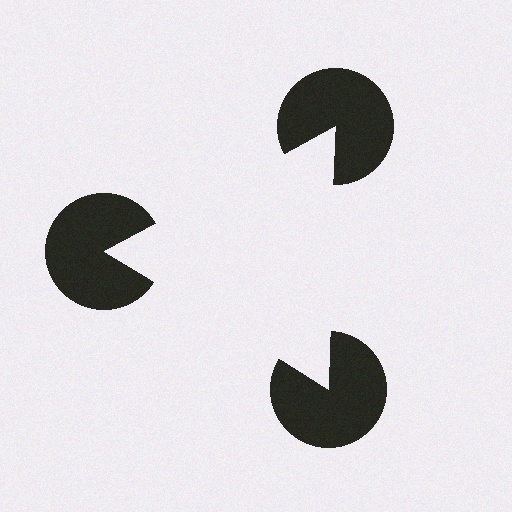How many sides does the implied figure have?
3 sides.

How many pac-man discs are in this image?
There are 3 — one at each vertex of the illusory triangle.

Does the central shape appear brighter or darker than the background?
It typically appears slightly brighter than the background, even though no actual brightness change is drawn.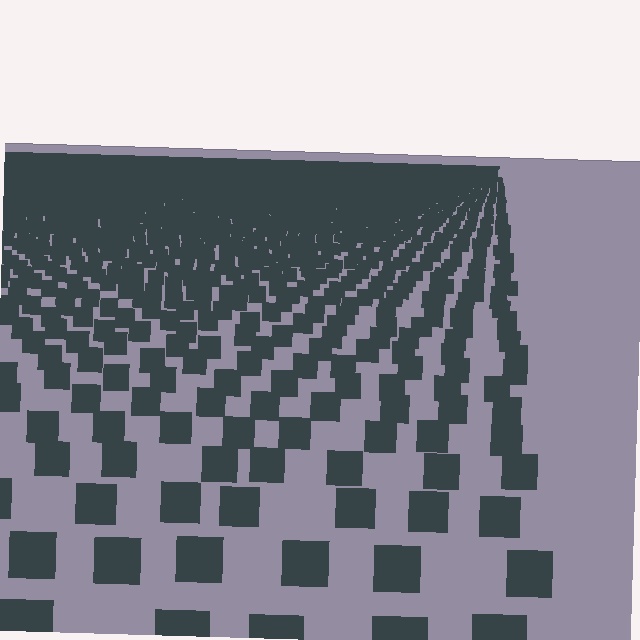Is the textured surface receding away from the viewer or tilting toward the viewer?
The surface is receding away from the viewer. Texture elements get smaller and denser toward the top.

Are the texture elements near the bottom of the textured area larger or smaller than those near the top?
Larger. Near the bottom, elements are closer to the viewer and appear at a bigger on-screen size.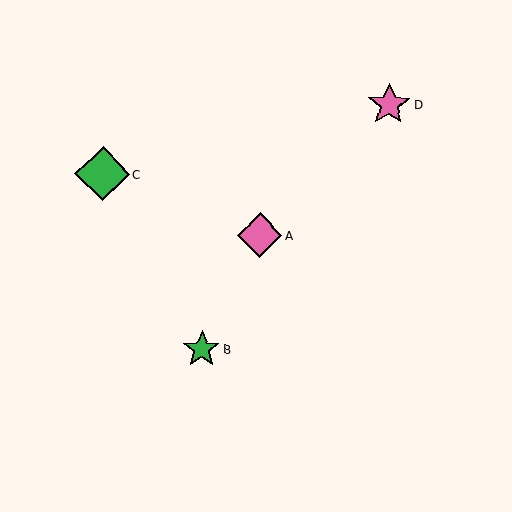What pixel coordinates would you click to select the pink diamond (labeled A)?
Click at (260, 235) to select the pink diamond A.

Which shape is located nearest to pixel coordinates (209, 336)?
The green star (labeled B) at (201, 349) is nearest to that location.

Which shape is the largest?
The green diamond (labeled C) is the largest.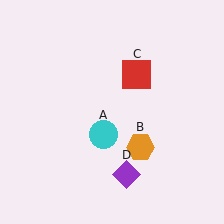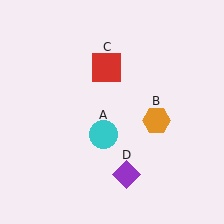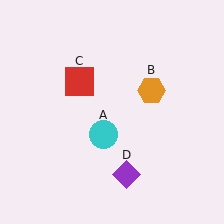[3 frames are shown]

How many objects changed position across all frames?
2 objects changed position: orange hexagon (object B), red square (object C).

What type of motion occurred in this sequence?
The orange hexagon (object B), red square (object C) rotated counterclockwise around the center of the scene.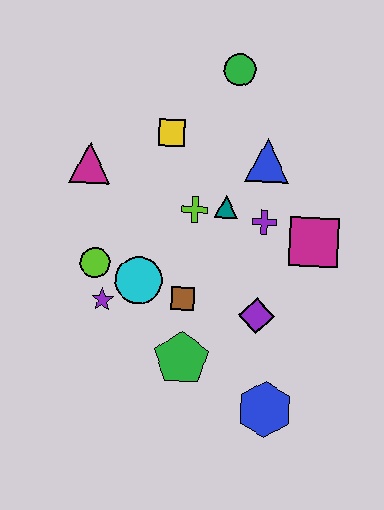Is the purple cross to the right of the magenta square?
No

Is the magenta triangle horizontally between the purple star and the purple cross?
No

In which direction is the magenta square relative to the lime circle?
The magenta square is to the right of the lime circle.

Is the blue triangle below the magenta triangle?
No